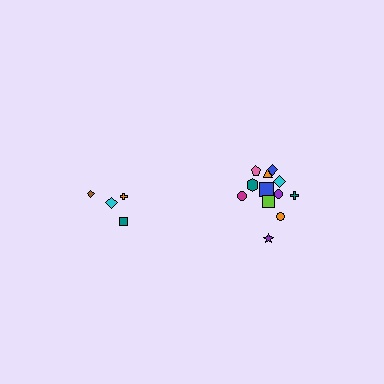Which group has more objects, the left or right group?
The right group.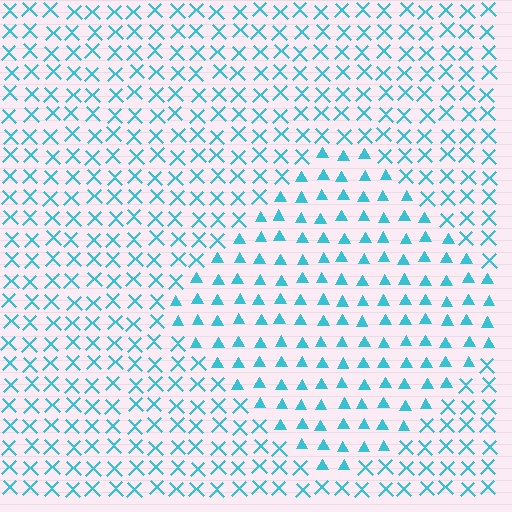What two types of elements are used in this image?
The image uses triangles inside the diamond region and X marks outside it.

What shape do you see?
I see a diamond.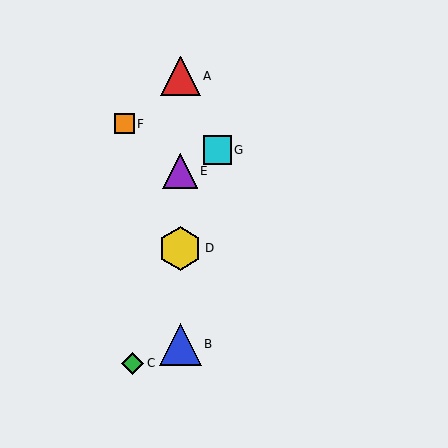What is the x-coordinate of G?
Object G is at x≈217.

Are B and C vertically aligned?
No, B is at x≈180 and C is at x≈133.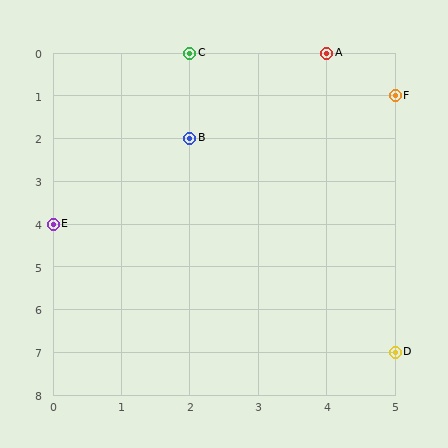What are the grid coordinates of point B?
Point B is at grid coordinates (2, 2).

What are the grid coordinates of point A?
Point A is at grid coordinates (4, 0).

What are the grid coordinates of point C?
Point C is at grid coordinates (2, 0).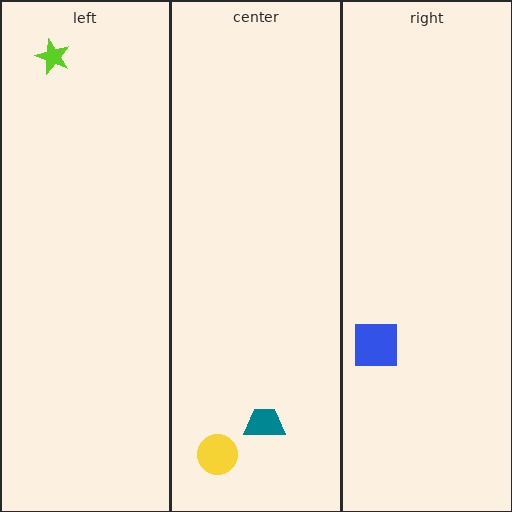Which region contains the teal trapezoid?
The center region.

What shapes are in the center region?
The yellow circle, the teal trapezoid.